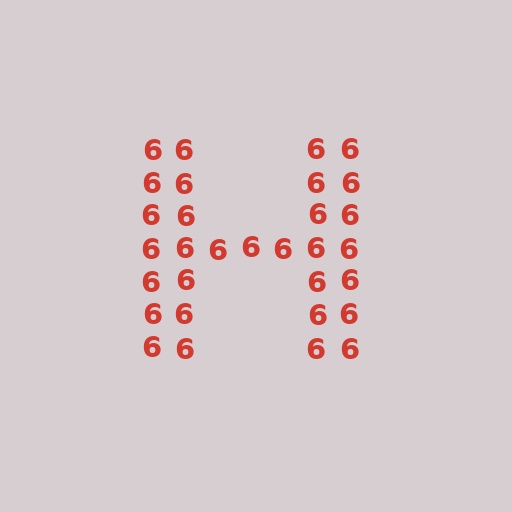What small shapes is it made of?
It is made of small digit 6's.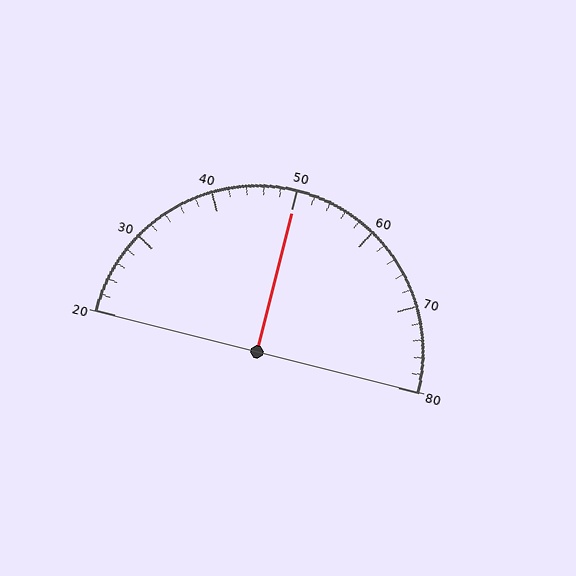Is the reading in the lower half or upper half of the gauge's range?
The reading is in the upper half of the range (20 to 80).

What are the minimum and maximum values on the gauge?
The gauge ranges from 20 to 80.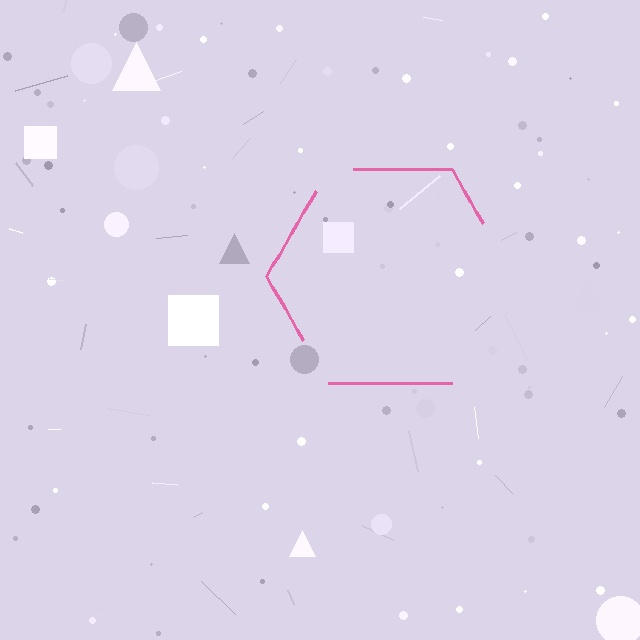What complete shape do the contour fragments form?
The contour fragments form a hexagon.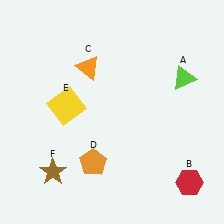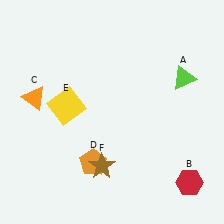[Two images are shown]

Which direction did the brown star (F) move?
The brown star (F) moved right.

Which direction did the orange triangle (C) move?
The orange triangle (C) moved left.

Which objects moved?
The objects that moved are: the orange triangle (C), the brown star (F).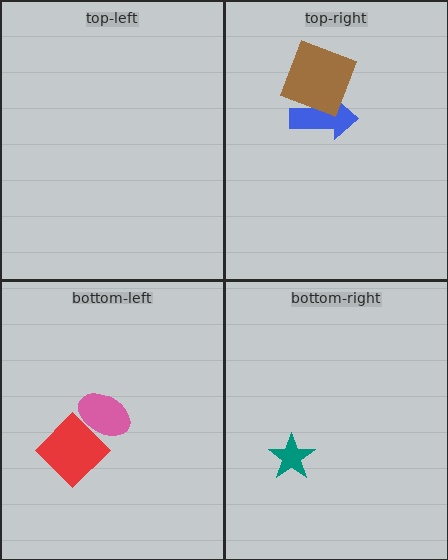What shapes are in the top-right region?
The blue arrow, the brown square.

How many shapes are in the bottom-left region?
2.